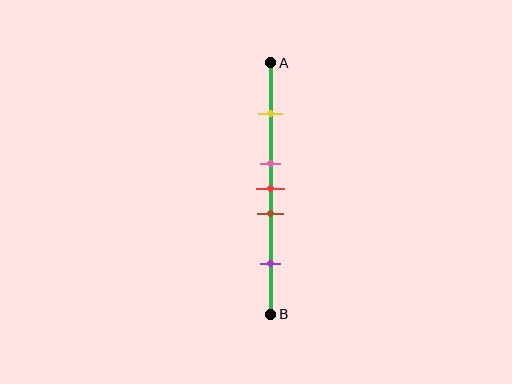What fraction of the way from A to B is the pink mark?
The pink mark is approximately 40% (0.4) of the way from A to B.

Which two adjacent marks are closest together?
The pink and red marks are the closest adjacent pair.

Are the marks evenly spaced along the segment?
No, the marks are not evenly spaced.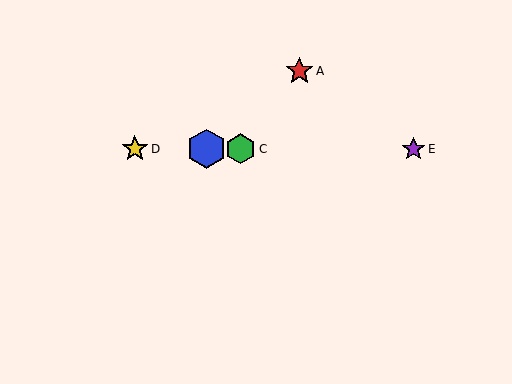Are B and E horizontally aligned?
Yes, both are at y≈149.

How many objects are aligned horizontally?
4 objects (B, C, D, E) are aligned horizontally.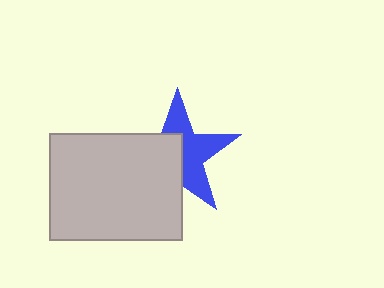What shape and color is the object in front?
The object in front is a light gray rectangle.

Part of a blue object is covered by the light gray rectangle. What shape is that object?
It is a star.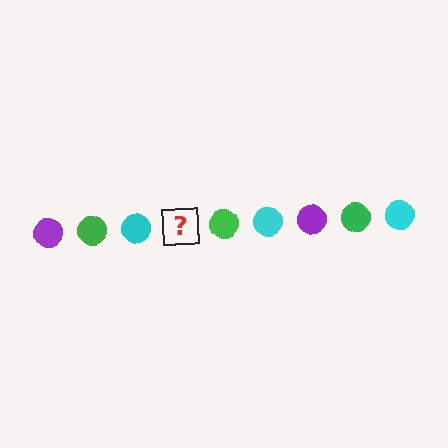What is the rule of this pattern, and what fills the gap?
The rule is that the pattern cycles through purple, green, cyan circles. The gap should be filled with a purple circle.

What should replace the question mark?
The question mark should be replaced with a purple circle.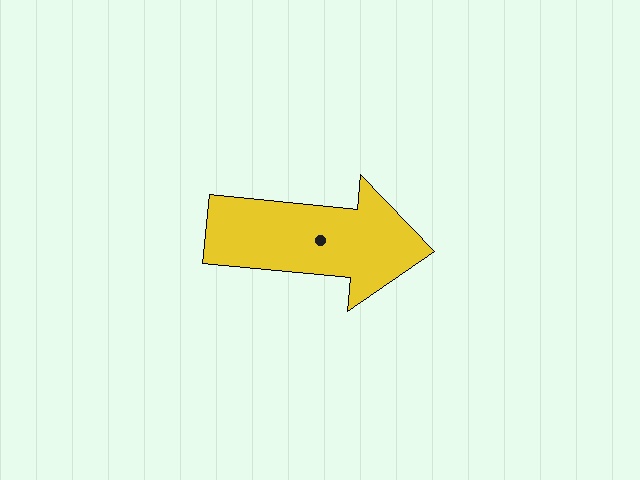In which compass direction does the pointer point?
East.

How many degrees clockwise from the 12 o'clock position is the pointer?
Approximately 96 degrees.